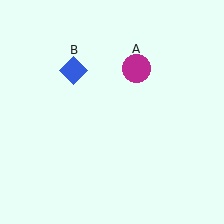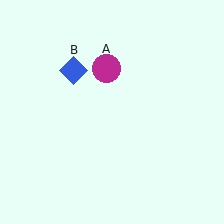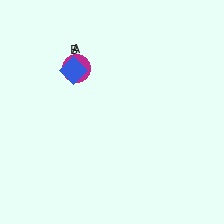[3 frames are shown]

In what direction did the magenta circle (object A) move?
The magenta circle (object A) moved left.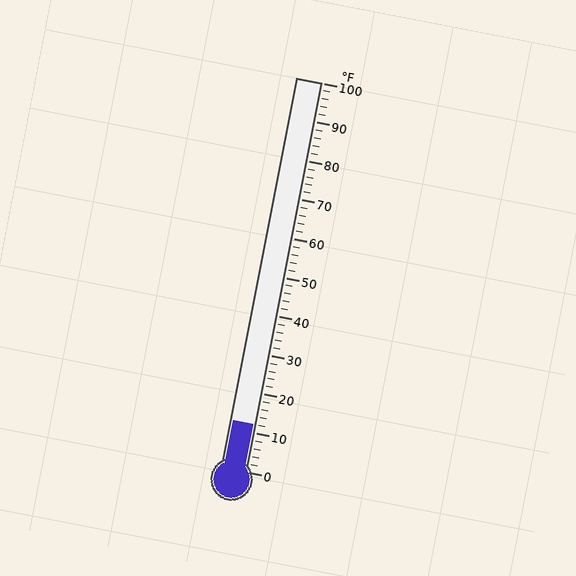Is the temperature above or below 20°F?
The temperature is below 20°F.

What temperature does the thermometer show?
The thermometer shows approximately 12°F.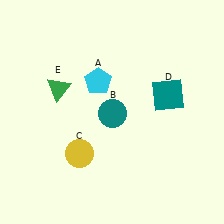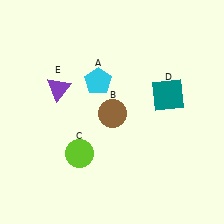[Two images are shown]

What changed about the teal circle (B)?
In Image 1, B is teal. In Image 2, it changed to brown.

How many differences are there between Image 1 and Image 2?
There are 3 differences between the two images.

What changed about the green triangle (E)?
In Image 1, E is green. In Image 2, it changed to purple.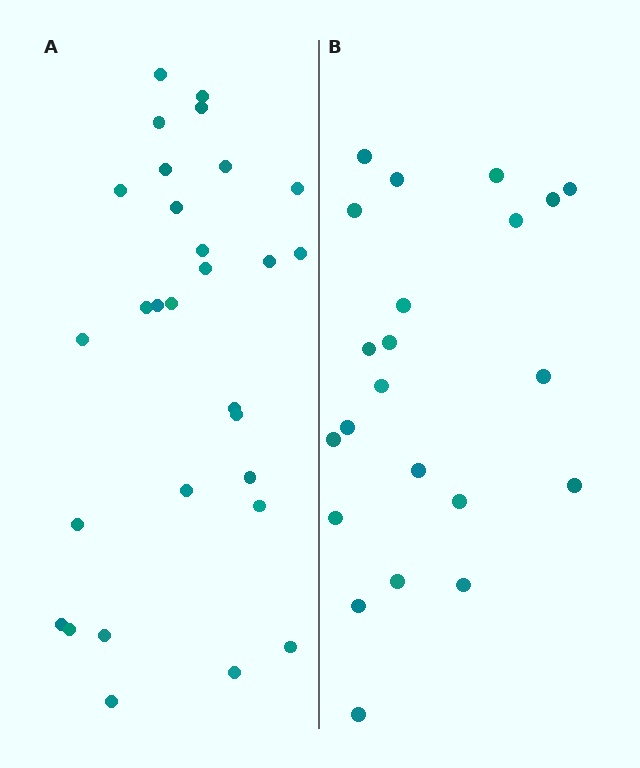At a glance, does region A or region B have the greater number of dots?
Region A (the left region) has more dots.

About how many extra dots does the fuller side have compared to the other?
Region A has roughly 8 or so more dots than region B.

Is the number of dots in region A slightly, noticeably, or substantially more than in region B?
Region A has noticeably more, but not dramatically so. The ratio is roughly 1.3 to 1.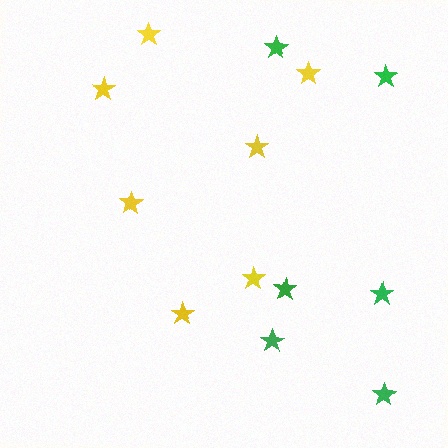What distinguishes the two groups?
There are 2 groups: one group of green stars (6) and one group of yellow stars (7).